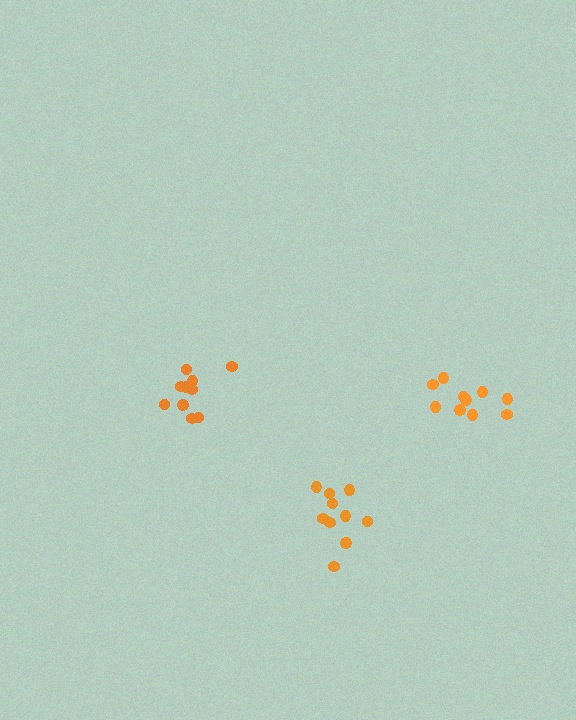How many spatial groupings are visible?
There are 3 spatial groupings.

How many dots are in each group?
Group 1: 10 dots, Group 2: 10 dots, Group 3: 10 dots (30 total).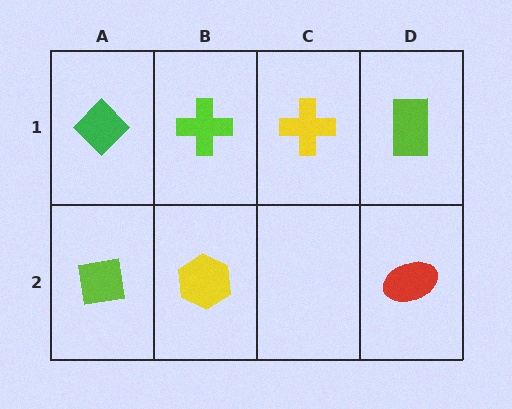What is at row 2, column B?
A yellow hexagon.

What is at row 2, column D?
A red ellipse.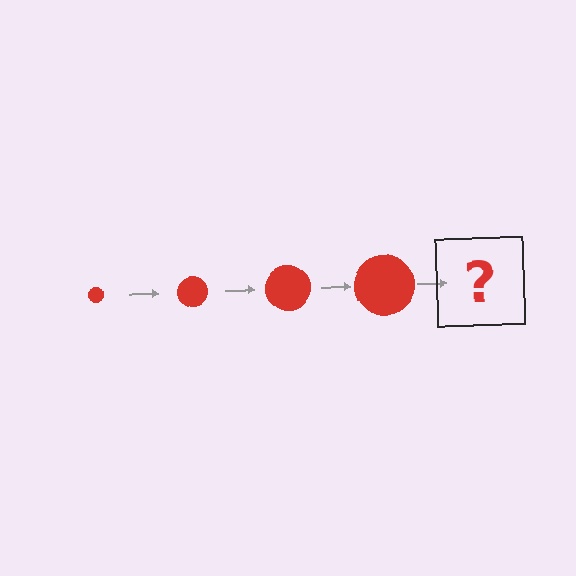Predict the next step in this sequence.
The next step is a red circle, larger than the previous one.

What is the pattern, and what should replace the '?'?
The pattern is that the circle gets progressively larger each step. The '?' should be a red circle, larger than the previous one.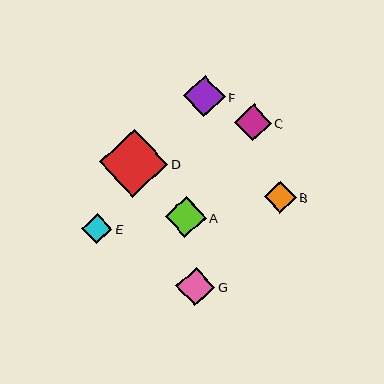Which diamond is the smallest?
Diamond E is the smallest with a size of approximately 30 pixels.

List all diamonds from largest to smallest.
From largest to smallest: D, F, A, G, C, B, E.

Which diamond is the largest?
Diamond D is the largest with a size of approximately 68 pixels.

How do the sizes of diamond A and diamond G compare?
Diamond A and diamond G are approximately the same size.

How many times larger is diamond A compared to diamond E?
Diamond A is approximately 1.4 times the size of diamond E.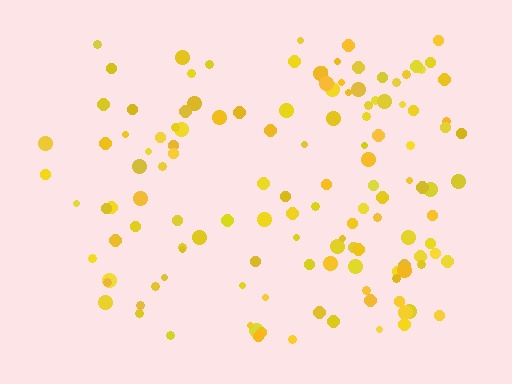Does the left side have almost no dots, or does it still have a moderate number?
Still a moderate number, just noticeably fewer than the right.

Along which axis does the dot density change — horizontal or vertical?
Horizontal.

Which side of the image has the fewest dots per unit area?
The left.